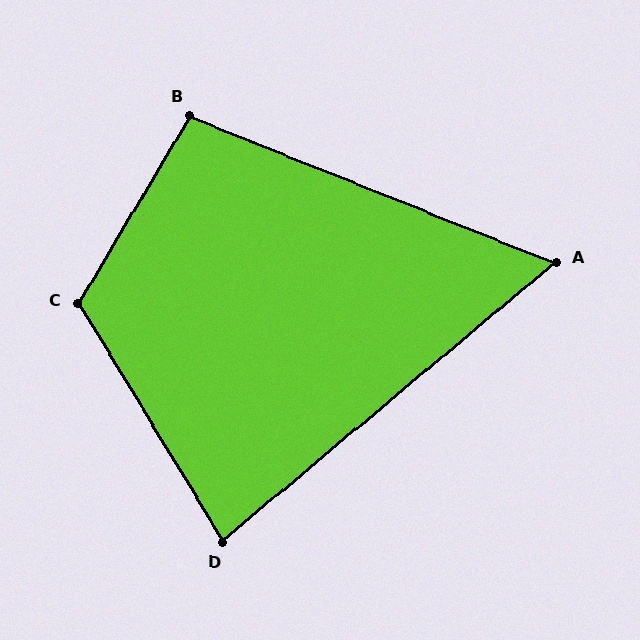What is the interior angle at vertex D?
Approximately 81 degrees (acute).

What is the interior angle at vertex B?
Approximately 99 degrees (obtuse).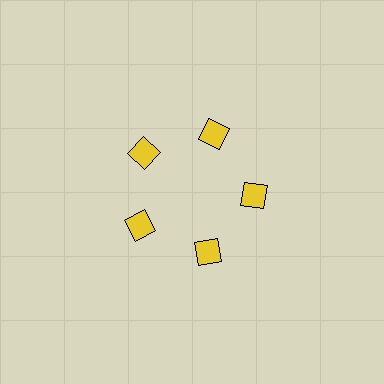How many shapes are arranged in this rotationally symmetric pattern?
There are 5 shapes, arranged in 5 groups of 1.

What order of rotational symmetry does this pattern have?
This pattern has 5-fold rotational symmetry.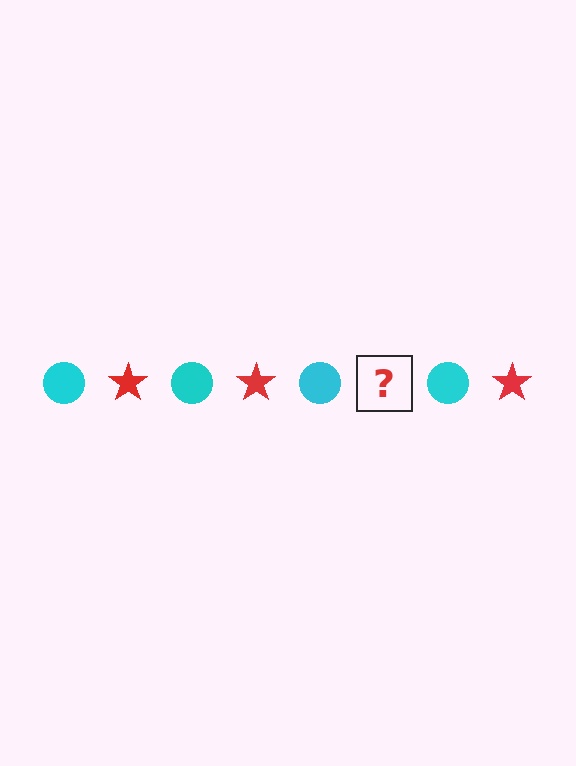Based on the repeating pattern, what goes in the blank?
The blank should be a red star.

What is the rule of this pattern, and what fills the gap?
The rule is that the pattern alternates between cyan circle and red star. The gap should be filled with a red star.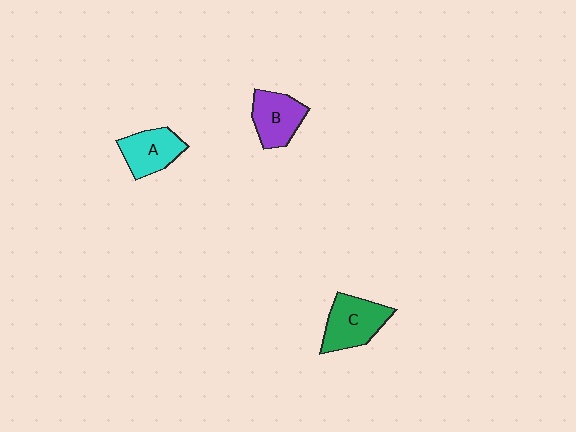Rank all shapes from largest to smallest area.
From largest to smallest: C (green), B (purple), A (cyan).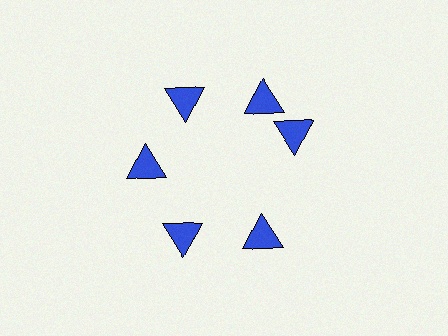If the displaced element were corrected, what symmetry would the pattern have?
It would have 6-fold rotational symmetry — the pattern would map onto itself every 60 degrees.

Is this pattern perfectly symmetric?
No. The 6 blue triangles are arranged in a ring, but one element near the 3 o'clock position is rotated out of alignment along the ring, breaking the 6-fold rotational symmetry.